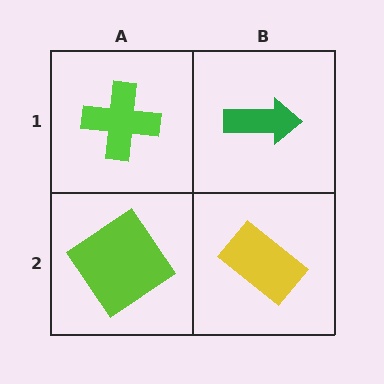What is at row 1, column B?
A green arrow.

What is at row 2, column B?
A yellow rectangle.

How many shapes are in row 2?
2 shapes.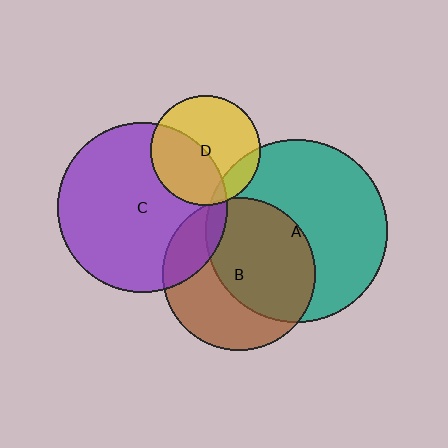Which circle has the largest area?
Circle A (teal).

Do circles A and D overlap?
Yes.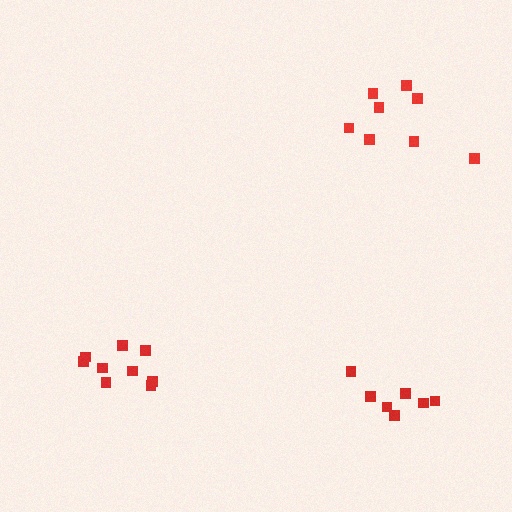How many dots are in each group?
Group 1: 9 dots, Group 2: 8 dots, Group 3: 7 dots (24 total).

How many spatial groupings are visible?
There are 3 spatial groupings.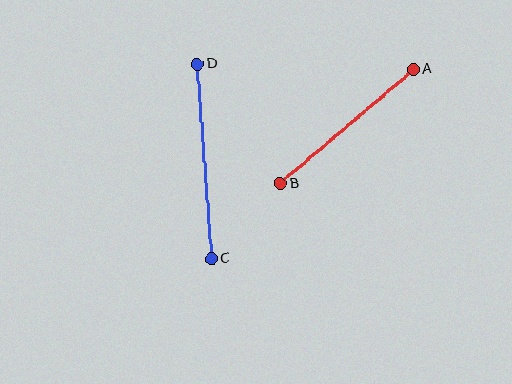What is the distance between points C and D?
The distance is approximately 195 pixels.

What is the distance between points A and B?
The distance is approximately 176 pixels.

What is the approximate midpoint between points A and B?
The midpoint is at approximately (347, 126) pixels.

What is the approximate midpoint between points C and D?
The midpoint is at approximately (205, 161) pixels.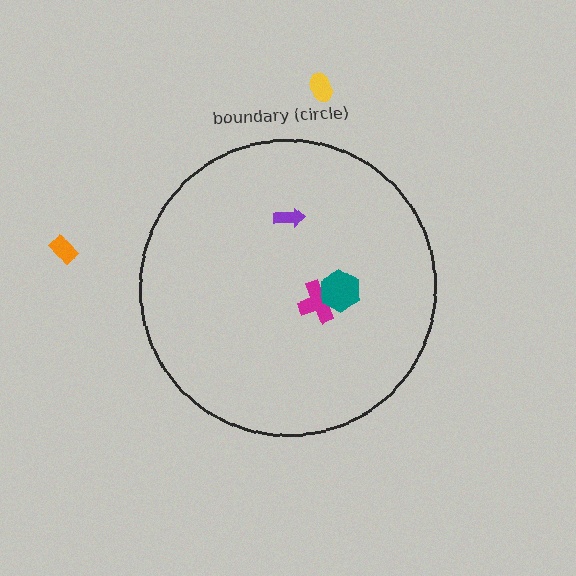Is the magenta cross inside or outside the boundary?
Inside.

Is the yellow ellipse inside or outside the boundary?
Outside.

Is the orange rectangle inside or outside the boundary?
Outside.